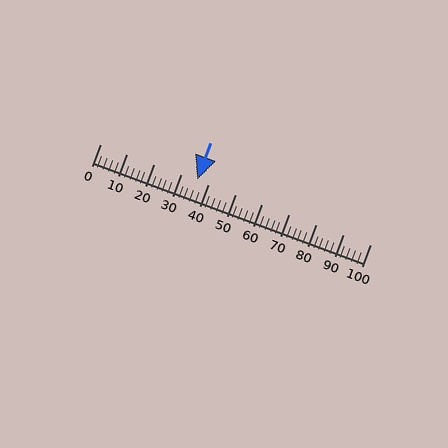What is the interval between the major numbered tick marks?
The major tick marks are spaced 10 units apart.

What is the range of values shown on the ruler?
The ruler shows values from 0 to 100.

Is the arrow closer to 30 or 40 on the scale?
The arrow is closer to 40.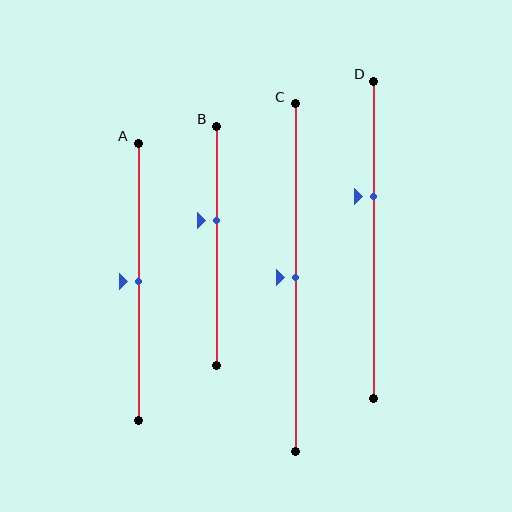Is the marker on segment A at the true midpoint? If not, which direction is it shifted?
Yes, the marker on segment A is at the true midpoint.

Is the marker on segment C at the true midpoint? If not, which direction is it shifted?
Yes, the marker on segment C is at the true midpoint.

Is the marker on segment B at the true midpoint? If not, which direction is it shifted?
No, the marker on segment B is shifted upward by about 10% of the segment length.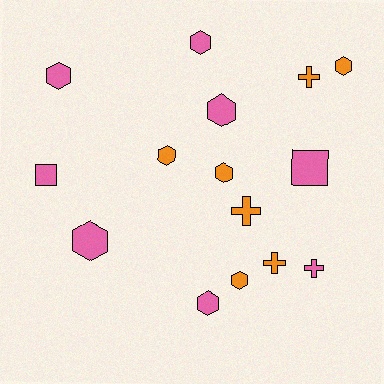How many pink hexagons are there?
There are 5 pink hexagons.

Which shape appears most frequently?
Hexagon, with 9 objects.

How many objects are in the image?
There are 15 objects.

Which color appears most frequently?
Pink, with 8 objects.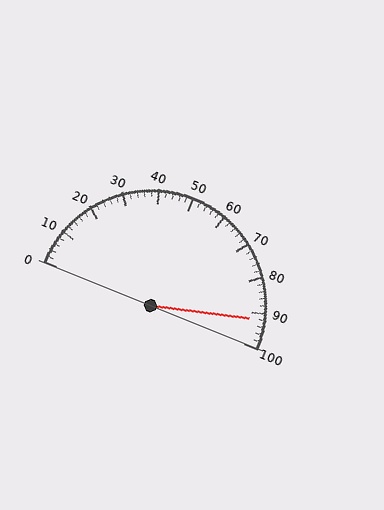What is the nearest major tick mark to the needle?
The nearest major tick mark is 90.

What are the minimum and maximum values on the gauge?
The gauge ranges from 0 to 100.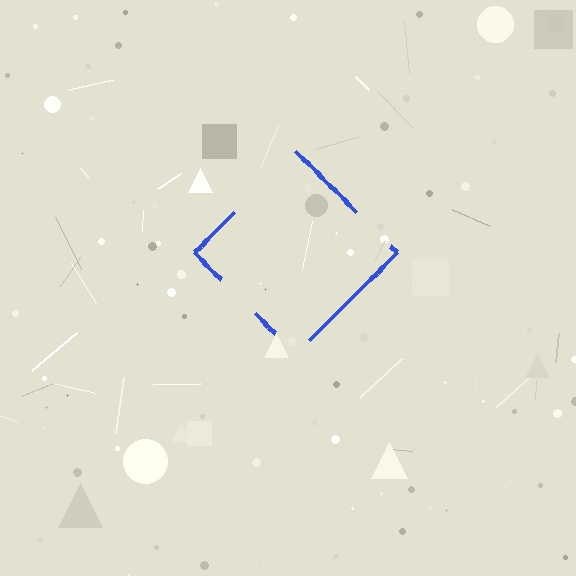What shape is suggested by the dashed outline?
The dashed outline suggests a diamond.